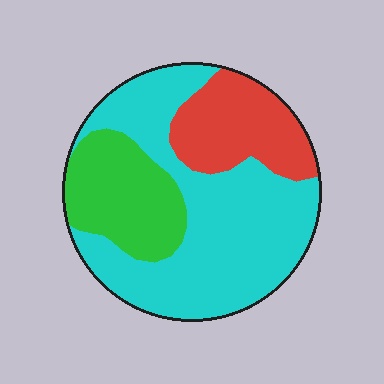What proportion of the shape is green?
Green covers roughly 20% of the shape.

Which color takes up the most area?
Cyan, at roughly 55%.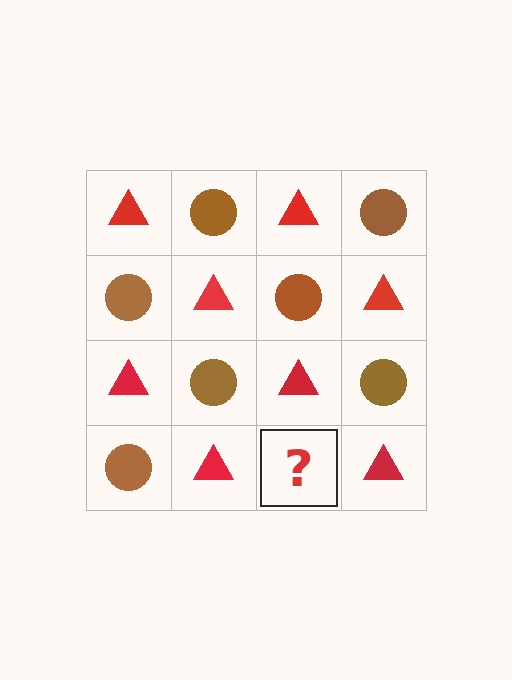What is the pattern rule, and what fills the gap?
The rule is that it alternates red triangle and brown circle in a checkerboard pattern. The gap should be filled with a brown circle.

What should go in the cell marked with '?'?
The missing cell should contain a brown circle.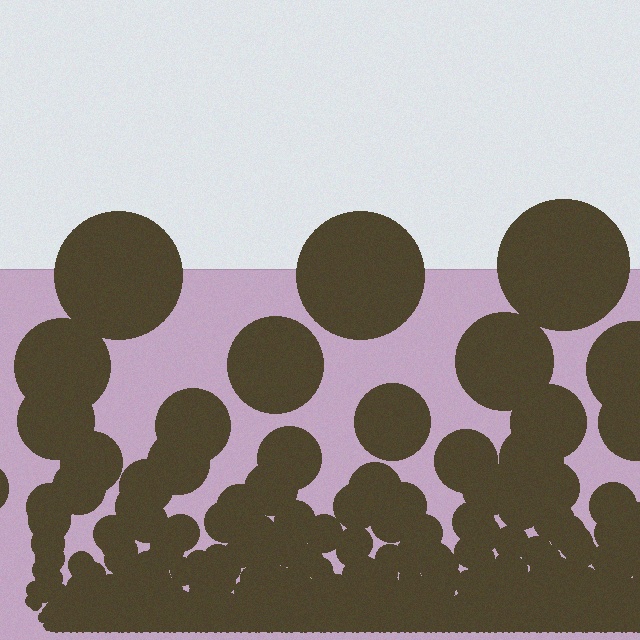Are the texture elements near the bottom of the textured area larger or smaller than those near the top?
Smaller. The gradient is inverted — elements near the bottom are smaller and denser.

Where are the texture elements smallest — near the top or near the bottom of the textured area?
Near the bottom.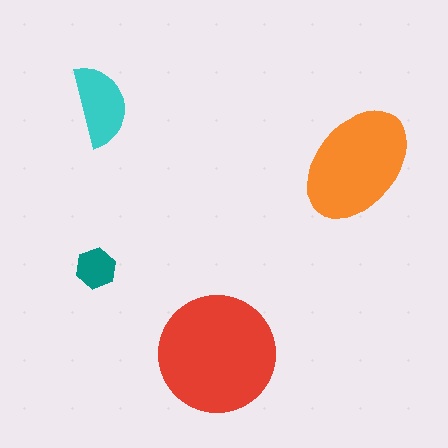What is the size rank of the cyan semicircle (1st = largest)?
3rd.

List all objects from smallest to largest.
The teal hexagon, the cyan semicircle, the orange ellipse, the red circle.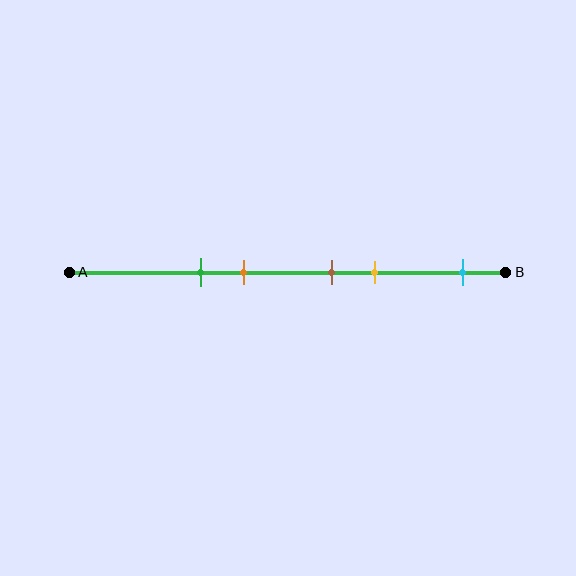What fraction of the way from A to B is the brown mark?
The brown mark is approximately 60% (0.6) of the way from A to B.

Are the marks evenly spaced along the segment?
No, the marks are not evenly spaced.